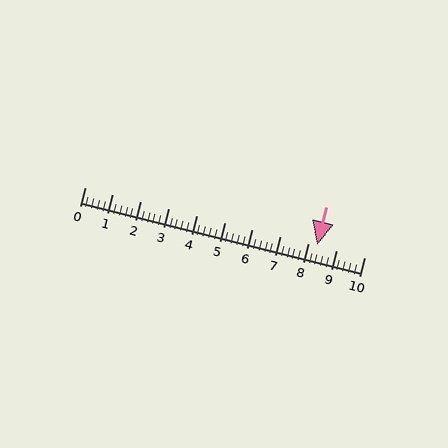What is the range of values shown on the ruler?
The ruler shows values from 0 to 10.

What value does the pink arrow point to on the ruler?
The pink arrow points to approximately 8.3.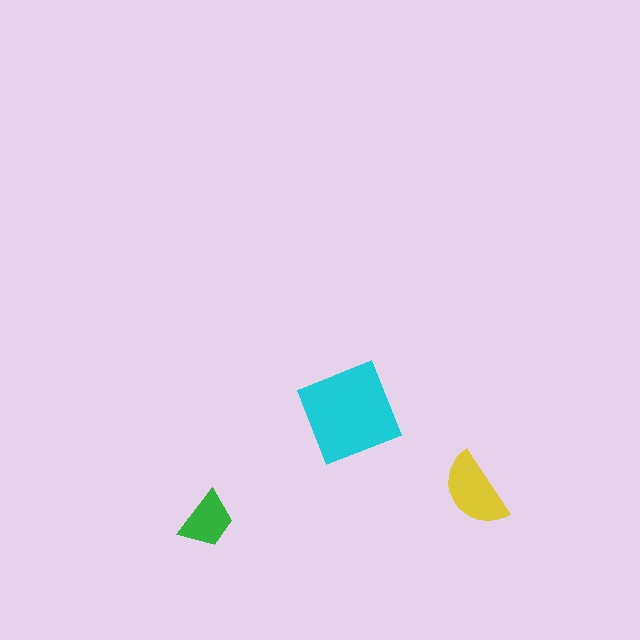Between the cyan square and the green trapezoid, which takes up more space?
The cyan square.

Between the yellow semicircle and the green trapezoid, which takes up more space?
The yellow semicircle.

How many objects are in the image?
There are 3 objects in the image.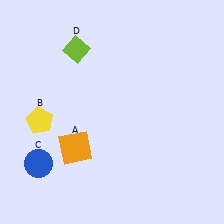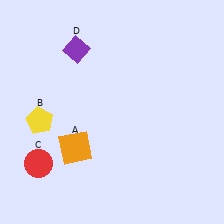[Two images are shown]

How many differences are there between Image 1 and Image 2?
There are 2 differences between the two images.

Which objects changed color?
C changed from blue to red. D changed from lime to purple.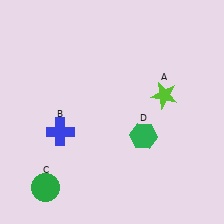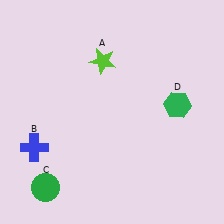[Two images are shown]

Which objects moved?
The objects that moved are: the lime star (A), the blue cross (B), the green hexagon (D).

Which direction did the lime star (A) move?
The lime star (A) moved left.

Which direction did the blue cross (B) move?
The blue cross (B) moved left.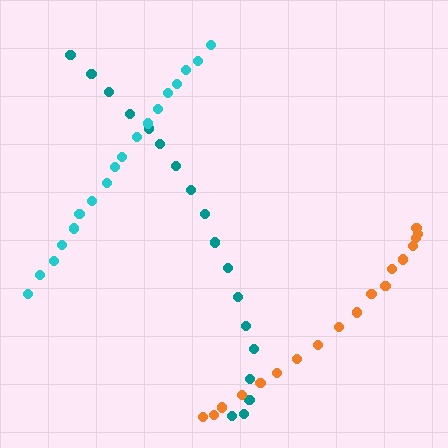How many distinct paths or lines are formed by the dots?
There are 3 distinct paths.